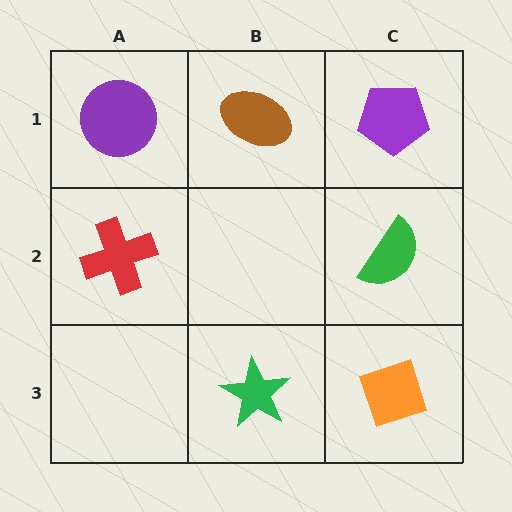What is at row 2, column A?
A red cross.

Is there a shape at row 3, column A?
No, that cell is empty.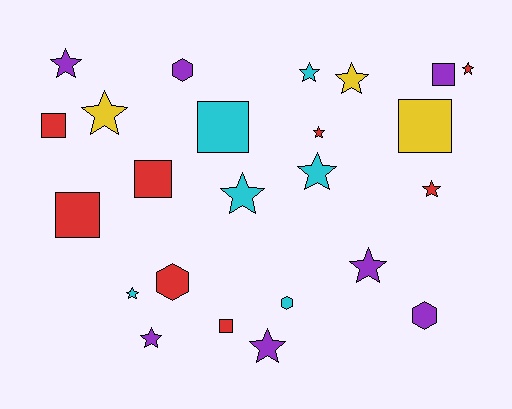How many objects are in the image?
There are 24 objects.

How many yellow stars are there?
There are 2 yellow stars.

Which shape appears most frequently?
Star, with 13 objects.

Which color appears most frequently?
Red, with 8 objects.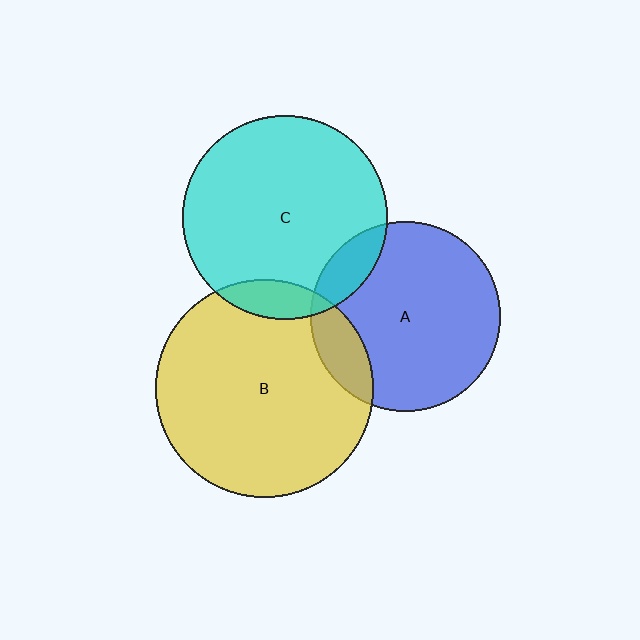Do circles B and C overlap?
Yes.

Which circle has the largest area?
Circle B (yellow).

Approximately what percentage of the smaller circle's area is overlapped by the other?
Approximately 10%.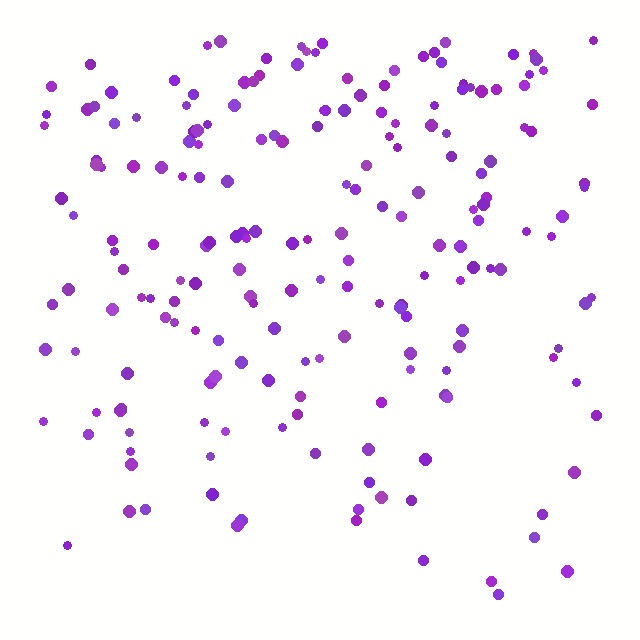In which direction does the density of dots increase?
From bottom to top, with the top side densest.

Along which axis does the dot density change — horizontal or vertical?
Vertical.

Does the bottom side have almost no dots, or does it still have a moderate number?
Still a moderate number, just noticeably fewer than the top.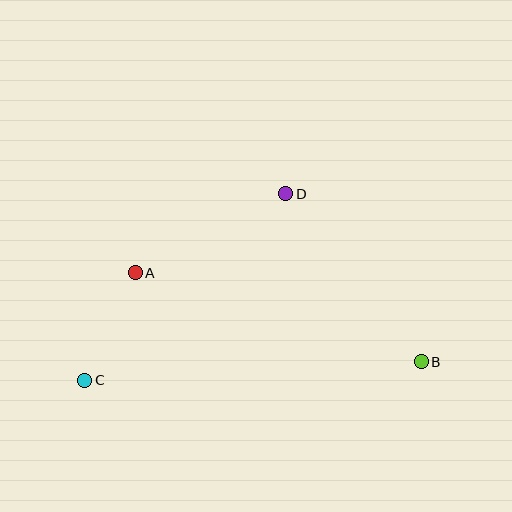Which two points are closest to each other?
Points A and C are closest to each other.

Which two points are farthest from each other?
Points B and C are farthest from each other.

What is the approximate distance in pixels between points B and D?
The distance between B and D is approximately 216 pixels.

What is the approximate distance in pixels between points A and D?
The distance between A and D is approximately 170 pixels.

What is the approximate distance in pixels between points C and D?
The distance between C and D is approximately 274 pixels.